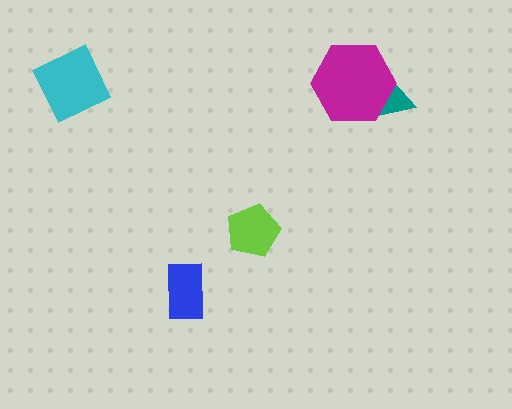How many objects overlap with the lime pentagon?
0 objects overlap with the lime pentagon.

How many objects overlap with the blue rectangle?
0 objects overlap with the blue rectangle.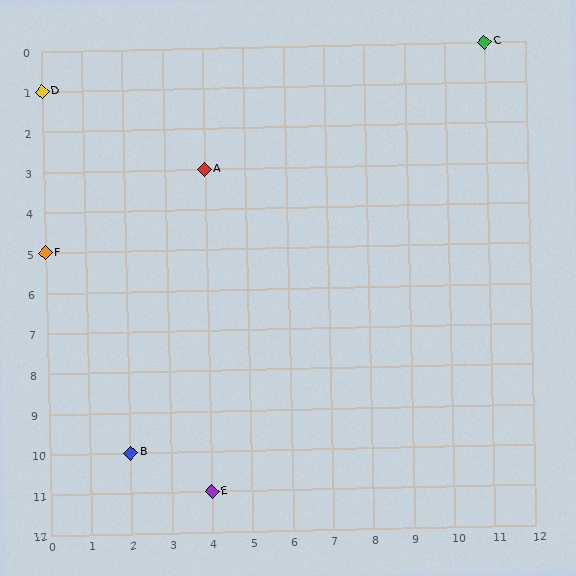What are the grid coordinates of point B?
Point B is at grid coordinates (2, 10).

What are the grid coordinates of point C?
Point C is at grid coordinates (11, 0).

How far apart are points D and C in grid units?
Points D and C are 11 columns and 1 row apart (about 11.0 grid units diagonally).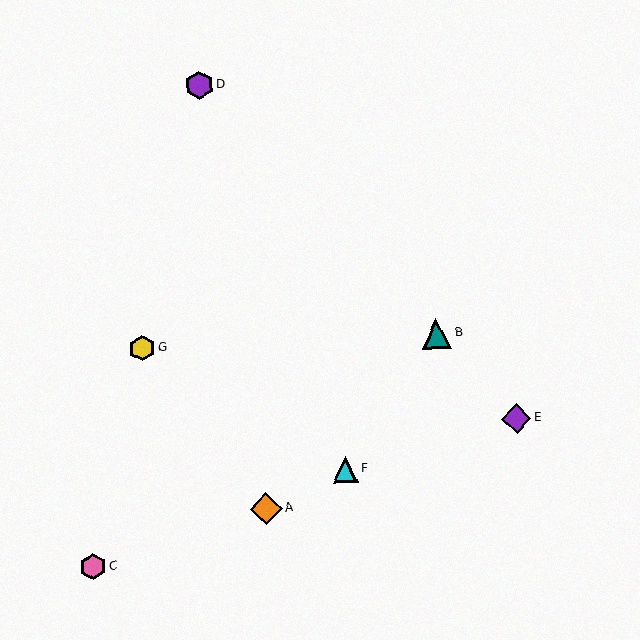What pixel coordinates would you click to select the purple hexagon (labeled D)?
Click at (199, 85) to select the purple hexagon D.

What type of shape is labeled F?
Shape F is a cyan triangle.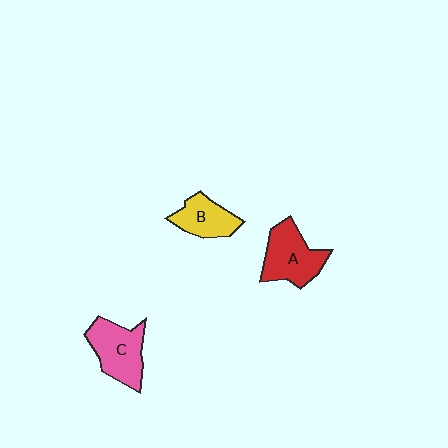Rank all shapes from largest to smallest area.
From largest to smallest: A (red), C (pink), B (yellow).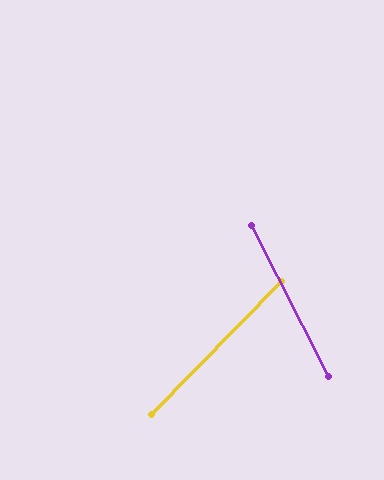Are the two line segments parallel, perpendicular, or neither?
Neither parallel nor perpendicular — they differ by about 71°.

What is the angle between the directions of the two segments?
Approximately 71 degrees.